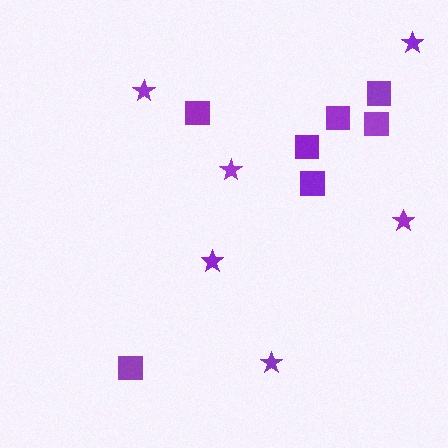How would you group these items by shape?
There are 2 groups: one group of squares (7) and one group of stars (6).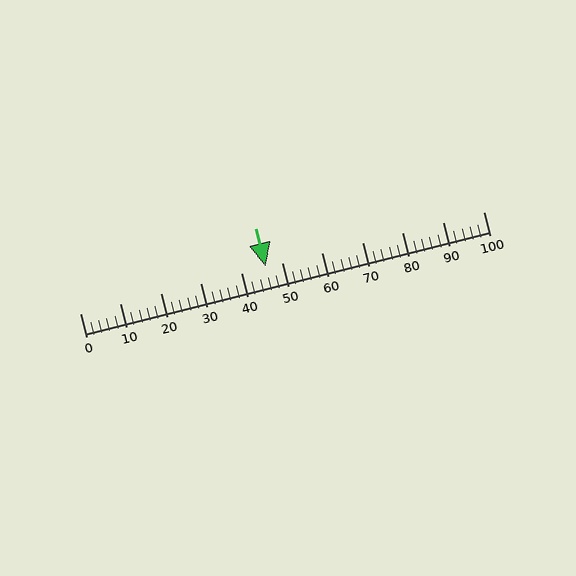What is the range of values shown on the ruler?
The ruler shows values from 0 to 100.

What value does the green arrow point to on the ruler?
The green arrow points to approximately 46.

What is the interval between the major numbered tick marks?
The major tick marks are spaced 10 units apart.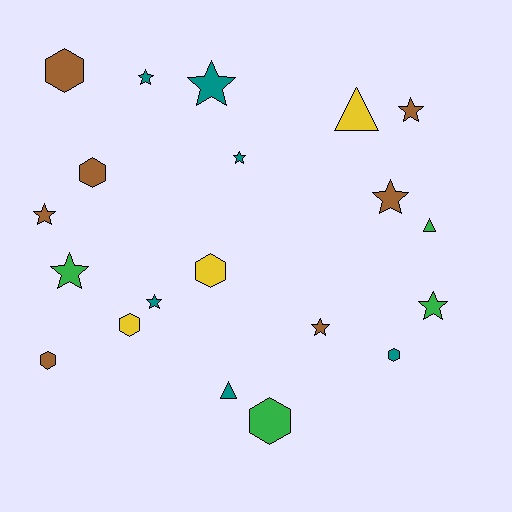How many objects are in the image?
There are 20 objects.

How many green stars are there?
There are 2 green stars.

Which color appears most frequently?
Brown, with 7 objects.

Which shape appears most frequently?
Star, with 10 objects.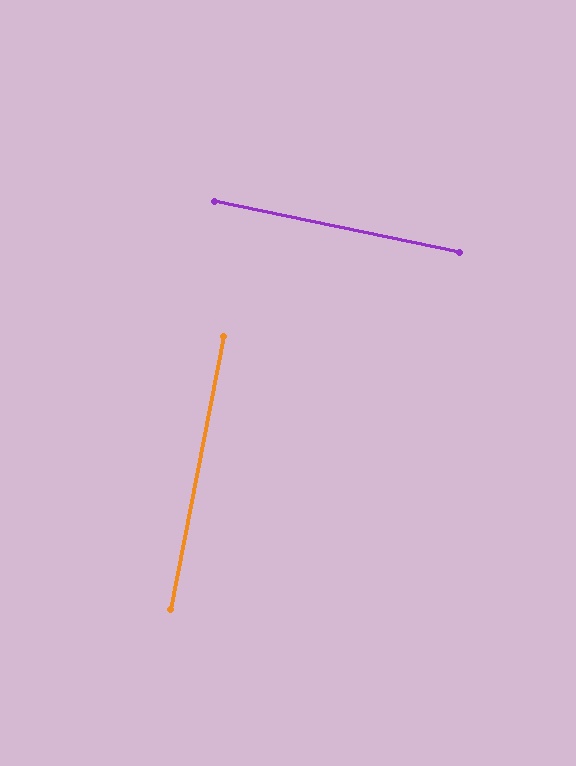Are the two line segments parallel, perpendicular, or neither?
Perpendicular — they meet at approximately 89°.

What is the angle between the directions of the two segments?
Approximately 89 degrees.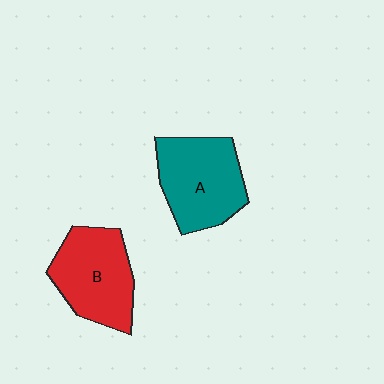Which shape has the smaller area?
Shape B (red).